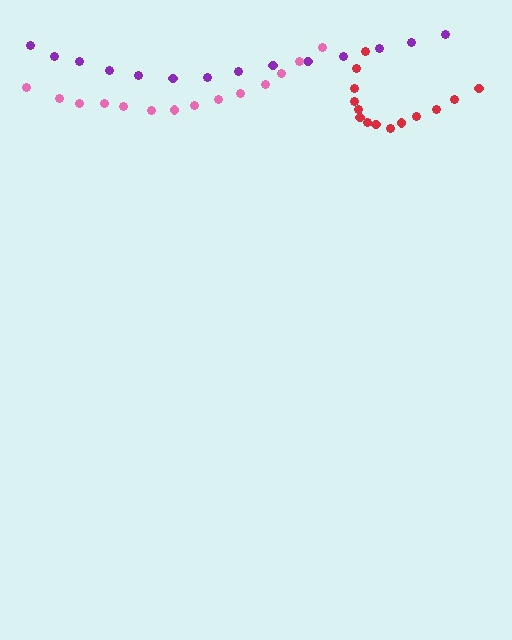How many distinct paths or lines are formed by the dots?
There are 3 distinct paths.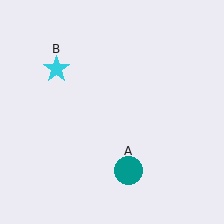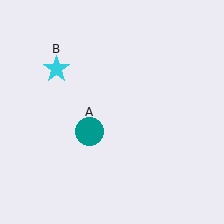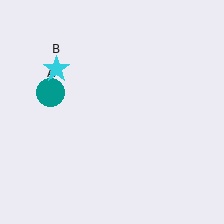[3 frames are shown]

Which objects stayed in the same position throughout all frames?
Cyan star (object B) remained stationary.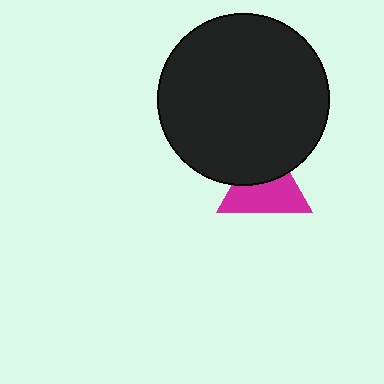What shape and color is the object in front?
The object in front is a black circle.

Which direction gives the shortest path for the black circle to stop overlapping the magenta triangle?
Moving up gives the shortest separation.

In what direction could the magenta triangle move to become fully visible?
The magenta triangle could move down. That would shift it out from behind the black circle entirely.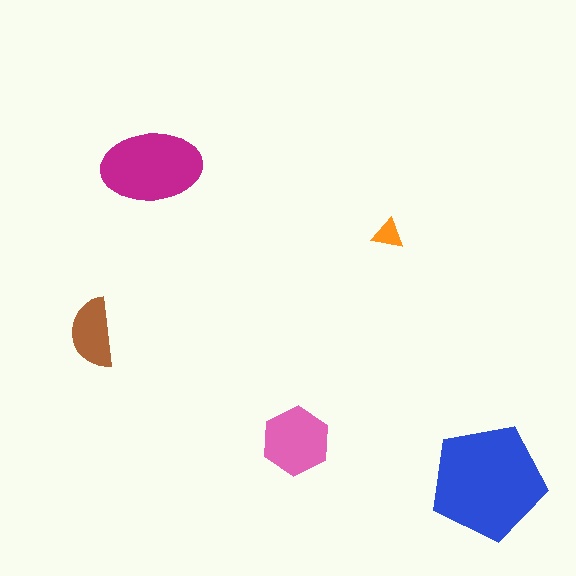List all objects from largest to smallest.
The blue pentagon, the magenta ellipse, the pink hexagon, the brown semicircle, the orange triangle.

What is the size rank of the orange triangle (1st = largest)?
5th.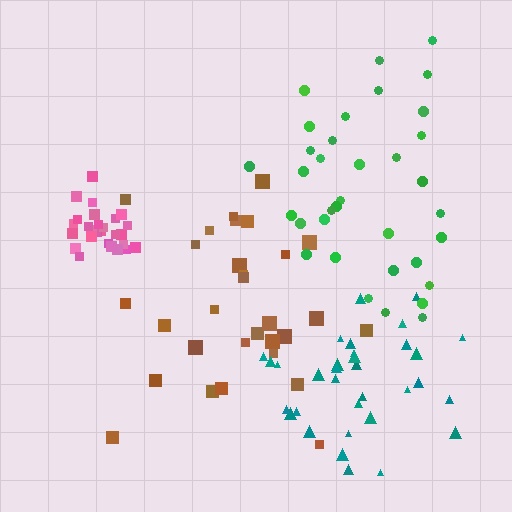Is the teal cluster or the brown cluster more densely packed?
Teal.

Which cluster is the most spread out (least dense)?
Green.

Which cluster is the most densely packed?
Pink.